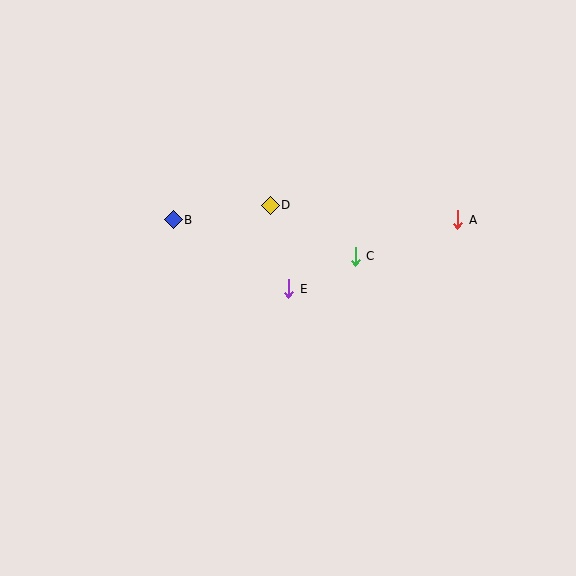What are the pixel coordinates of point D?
Point D is at (270, 205).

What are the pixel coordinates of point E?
Point E is at (289, 289).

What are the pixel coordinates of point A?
Point A is at (458, 220).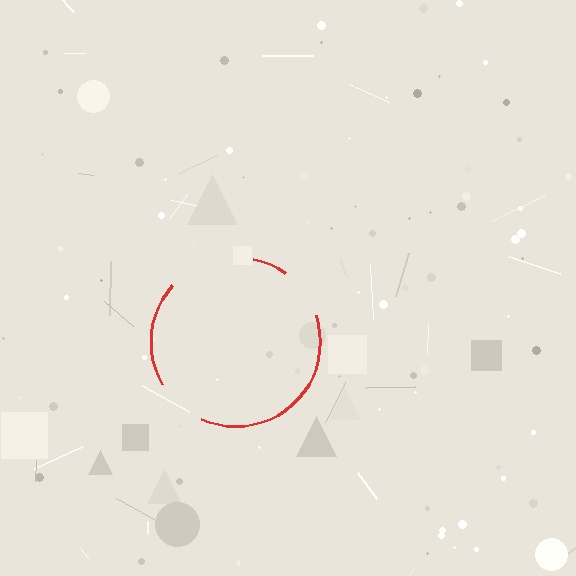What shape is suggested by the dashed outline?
The dashed outline suggests a circle.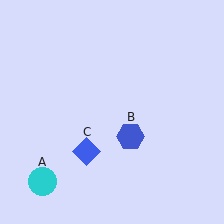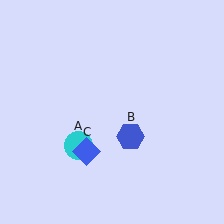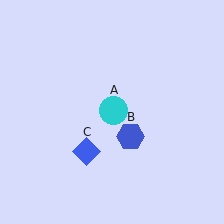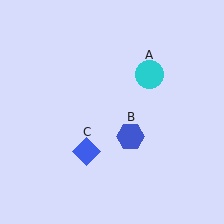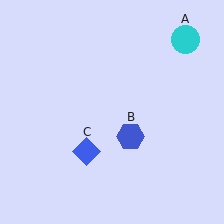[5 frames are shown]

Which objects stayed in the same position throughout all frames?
Blue hexagon (object B) and blue diamond (object C) remained stationary.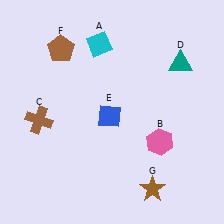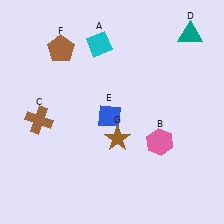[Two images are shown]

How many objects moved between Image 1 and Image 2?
2 objects moved between the two images.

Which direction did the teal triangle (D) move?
The teal triangle (D) moved up.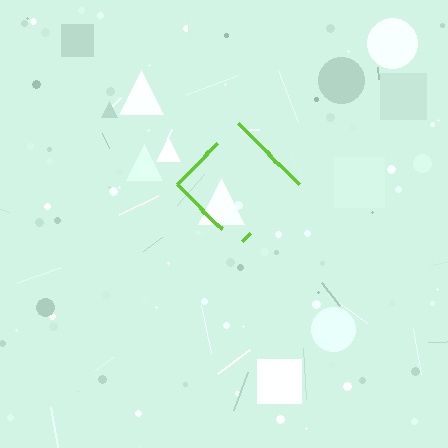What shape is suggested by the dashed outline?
The dashed outline suggests a diamond.